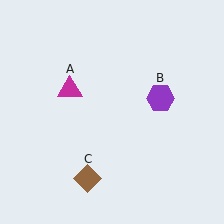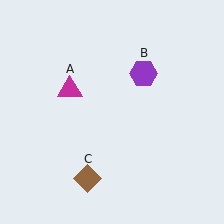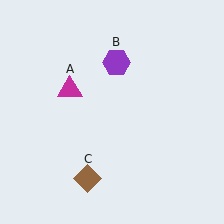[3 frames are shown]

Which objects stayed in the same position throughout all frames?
Magenta triangle (object A) and brown diamond (object C) remained stationary.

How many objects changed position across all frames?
1 object changed position: purple hexagon (object B).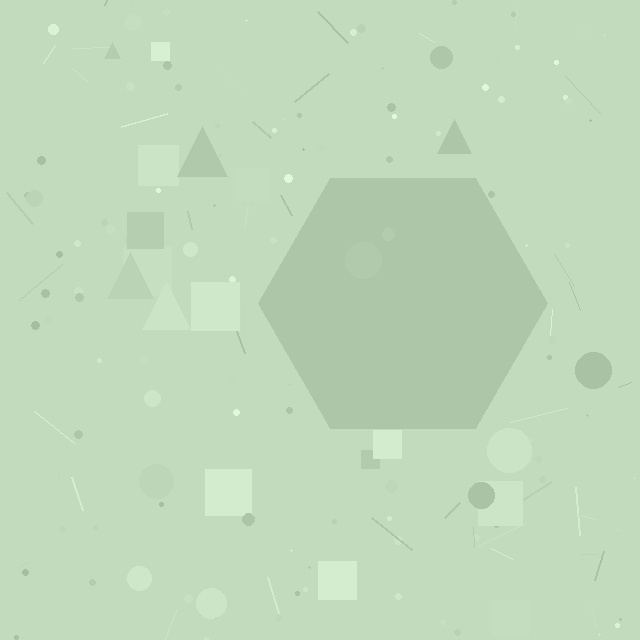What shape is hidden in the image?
A hexagon is hidden in the image.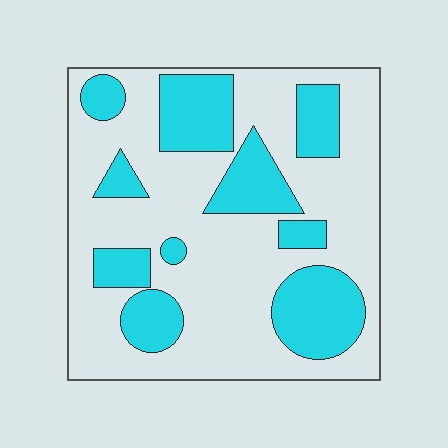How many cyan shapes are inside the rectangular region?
10.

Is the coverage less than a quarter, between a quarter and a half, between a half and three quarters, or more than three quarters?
Between a quarter and a half.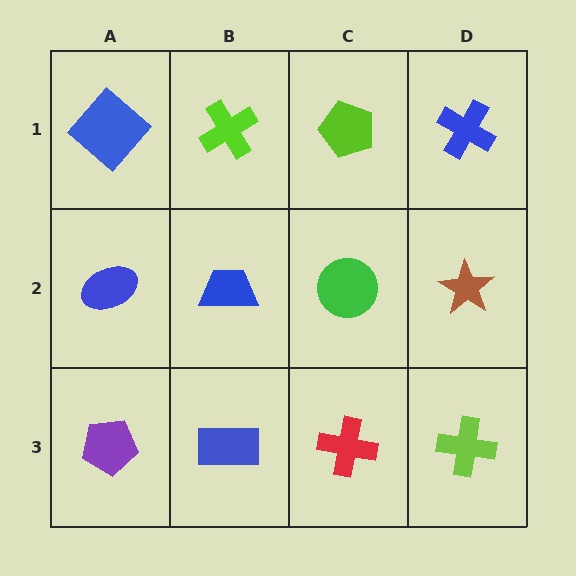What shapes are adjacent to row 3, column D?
A brown star (row 2, column D), a red cross (row 3, column C).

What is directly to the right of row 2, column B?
A green circle.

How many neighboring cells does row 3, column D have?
2.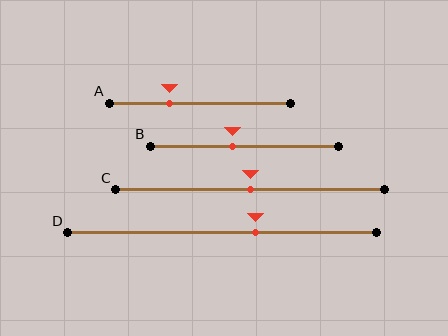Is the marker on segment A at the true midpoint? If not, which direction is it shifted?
No, the marker on segment A is shifted to the left by about 17% of the segment length.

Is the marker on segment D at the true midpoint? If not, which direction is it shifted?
No, the marker on segment D is shifted to the right by about 11% of the segment length.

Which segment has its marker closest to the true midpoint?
Segment C has its marker closest to the true midpoint.